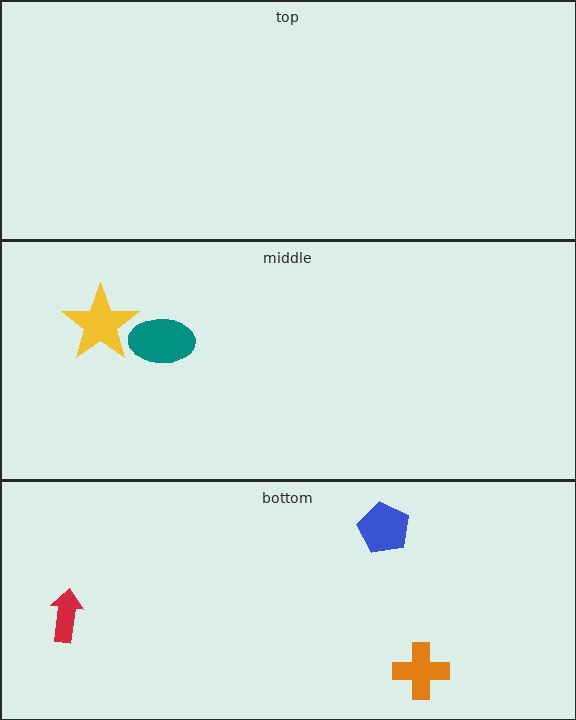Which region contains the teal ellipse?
The middle region.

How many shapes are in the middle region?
2.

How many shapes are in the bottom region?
3.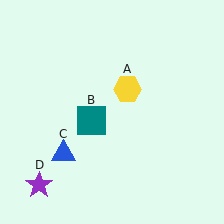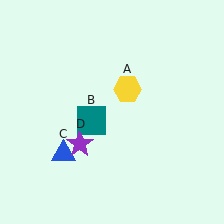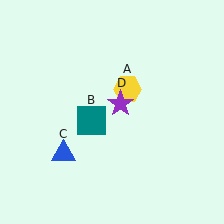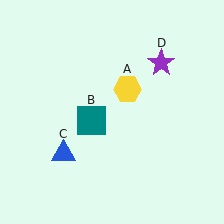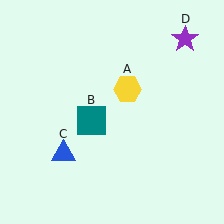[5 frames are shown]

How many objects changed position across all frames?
1 object changed position: purple star (object D).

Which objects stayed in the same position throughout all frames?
Yellow hexagon (object A) and teal square (object B) and blue triangle (object C) remained stationary.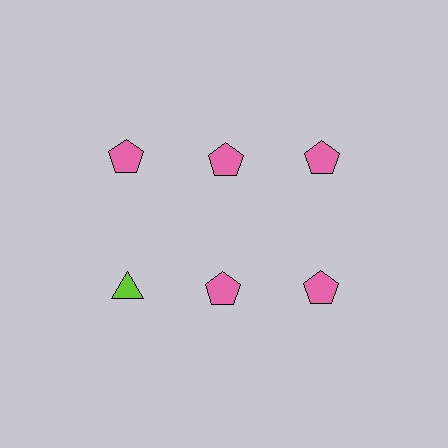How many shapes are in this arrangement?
There are 6 shapes arranged in a grid pattern.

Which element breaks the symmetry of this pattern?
The lime triangle in the second row, leftmost column breaks the symmetry. All other shapes are pink pentagons.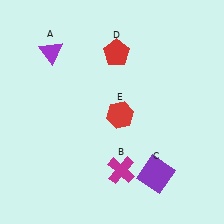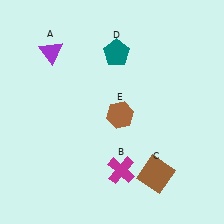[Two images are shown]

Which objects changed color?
C changed from purple to brown. D changed from red to teal. E changed from red to brown.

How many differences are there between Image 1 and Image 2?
There are 3 differences between the two images.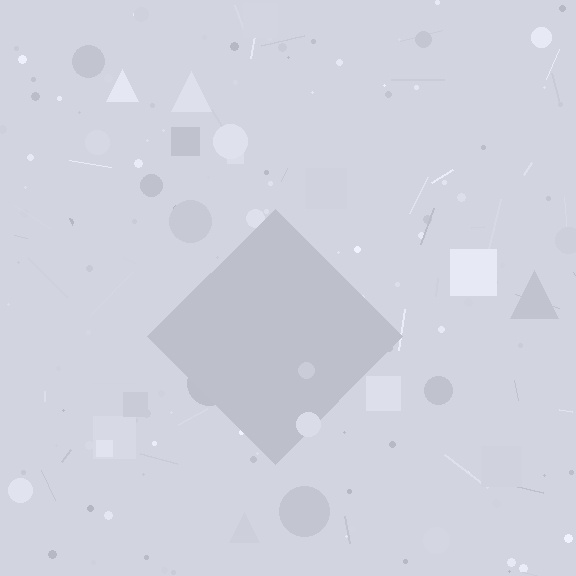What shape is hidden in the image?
A diamond is hidden in the image.